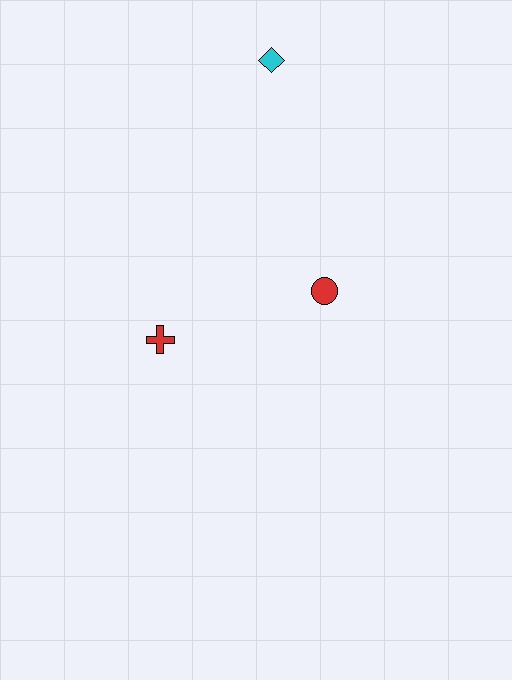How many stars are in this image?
There are no stars.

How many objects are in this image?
There are 3 objects.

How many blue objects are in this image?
There are no blue objects.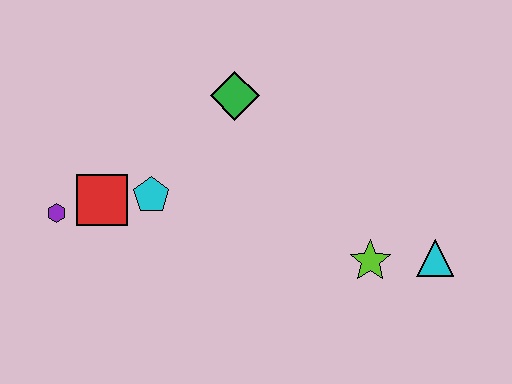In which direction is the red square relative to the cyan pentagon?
The red square is to the left of the cyan pentagon.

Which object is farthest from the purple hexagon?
The cyan triangle is farthest from the purple hexagon.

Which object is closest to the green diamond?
The cyan pentagon is closest to the green diamond.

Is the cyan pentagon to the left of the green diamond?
Yes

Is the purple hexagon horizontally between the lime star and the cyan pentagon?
No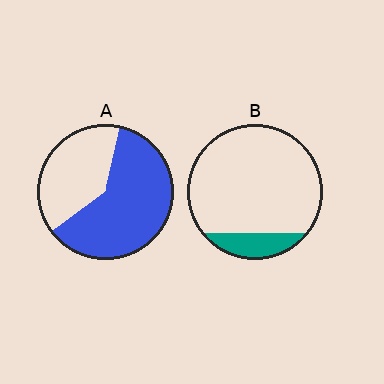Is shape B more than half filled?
No.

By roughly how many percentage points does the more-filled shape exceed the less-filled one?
By roughly 50 percentage points (A over B).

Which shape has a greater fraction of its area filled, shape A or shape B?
Shape A.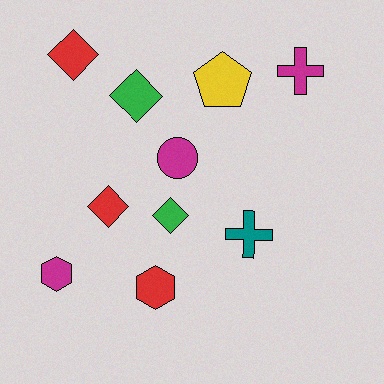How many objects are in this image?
There are 10 objects.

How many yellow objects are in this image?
There is 1 yellow object.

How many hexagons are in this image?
There are 2 hexagons.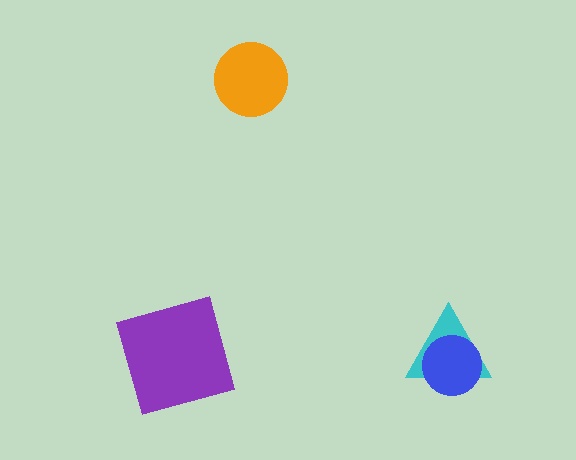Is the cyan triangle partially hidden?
Yes, it is partially covered by another shape.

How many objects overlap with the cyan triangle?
1 object overlaps with the cyan triangle.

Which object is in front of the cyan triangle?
The blue circle is in front of the cyan triangle.